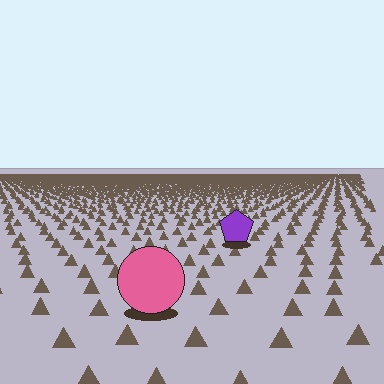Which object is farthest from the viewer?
The purple pentagon is farthest from the viewer. It appears smaller and the ground texture around it is denser.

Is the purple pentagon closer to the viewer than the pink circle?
No. The pink circle is closer — you can tell from the texture gradient: the ground texture is coarser near it.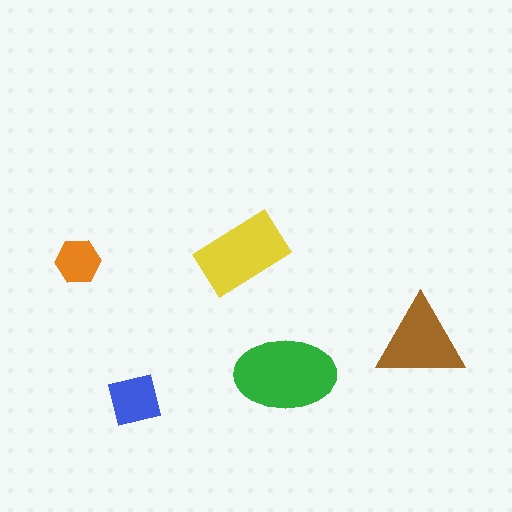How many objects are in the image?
There are 5 objects in the image.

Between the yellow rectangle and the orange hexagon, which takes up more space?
The yellow rectangle.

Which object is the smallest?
The orange hexagon.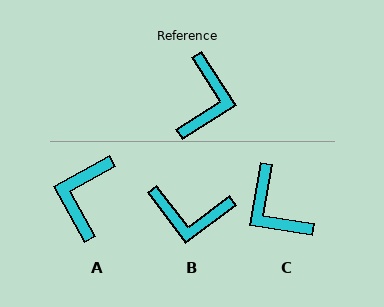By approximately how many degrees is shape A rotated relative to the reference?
Approximately 176 degrees counter-clockwise.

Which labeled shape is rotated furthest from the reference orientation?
A, about 176 degrees away.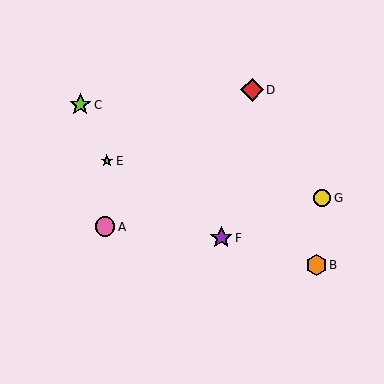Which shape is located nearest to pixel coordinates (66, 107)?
The lime star (labeled C) at (80, 105) is nearest to that location.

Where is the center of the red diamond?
The center of the red diamond is at (252, 90).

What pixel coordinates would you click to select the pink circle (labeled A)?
Click at (105, 227) to select the pink circle A.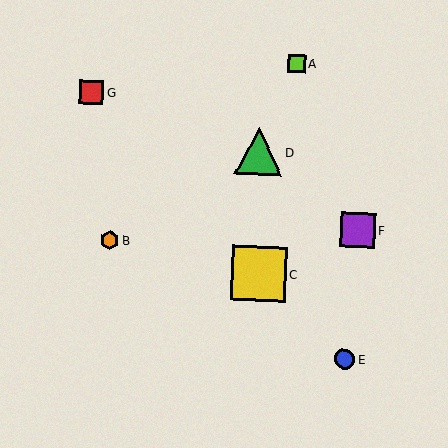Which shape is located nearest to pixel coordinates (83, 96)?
The red square (labeled G) at (92, 92) is nearest to that location.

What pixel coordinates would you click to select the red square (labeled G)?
Click at (92, 92) to select the red square G.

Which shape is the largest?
The yellow square (labeled C) is the largest.